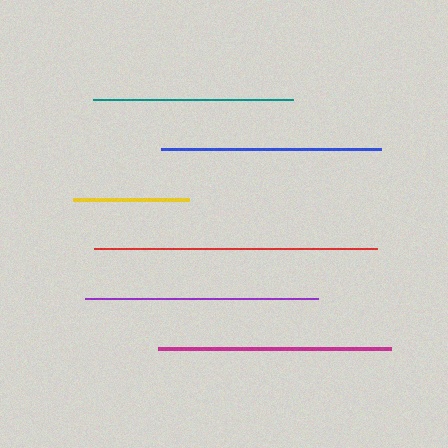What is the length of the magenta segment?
The magenta segment is approximately 233 pixels long.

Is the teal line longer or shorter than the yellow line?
The teal line is longer than the yellow line.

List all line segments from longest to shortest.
From longest to shortest: red, purple, magenta, blue, teal, yellow.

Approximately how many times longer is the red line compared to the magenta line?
The red line is approximately 1.2 times the length of the magenta line.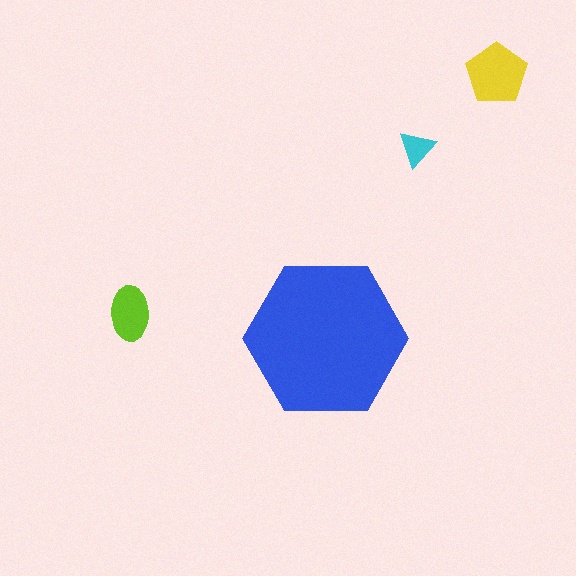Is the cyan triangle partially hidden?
No, the cyan triangle is fully visible.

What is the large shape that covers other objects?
A blue hexagon.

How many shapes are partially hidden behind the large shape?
0 shapes are partially hidden.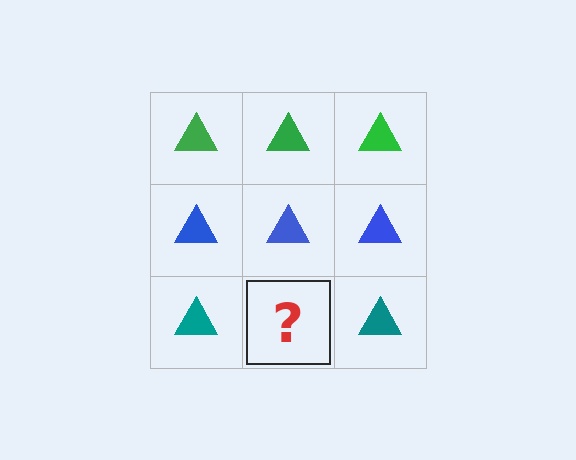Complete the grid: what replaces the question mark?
The question mark should be replaced with a teal triangle.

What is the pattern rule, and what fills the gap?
The rule is that each row has a consistent color. The gap should be filled with a teal triangle.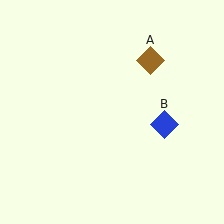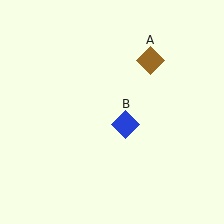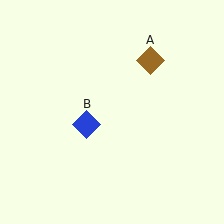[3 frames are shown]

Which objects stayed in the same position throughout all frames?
Brown diamond (object A) remained stationary.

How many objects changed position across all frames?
1 object changed position: blue diamond (object B).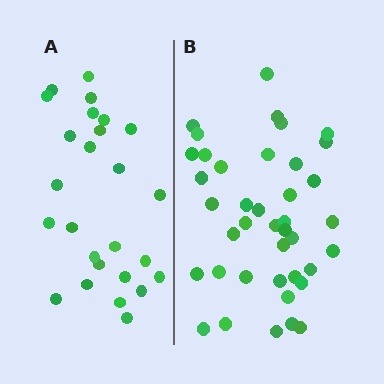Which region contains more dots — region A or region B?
Region B (the right region) has more dots.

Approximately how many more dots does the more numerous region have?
Region B has approximately 15 more dots than region A.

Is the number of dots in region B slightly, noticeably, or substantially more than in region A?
Region B has substantially more. The ratio is roughly 1.5 to 1.